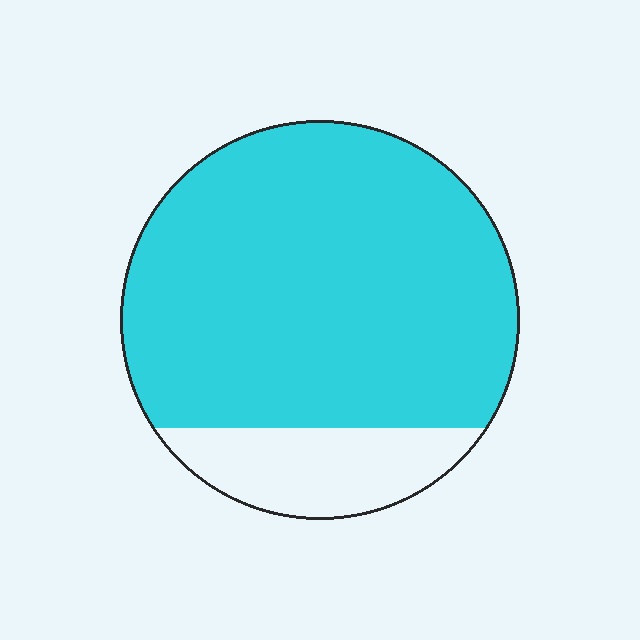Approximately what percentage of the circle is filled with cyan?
Approximately 85%.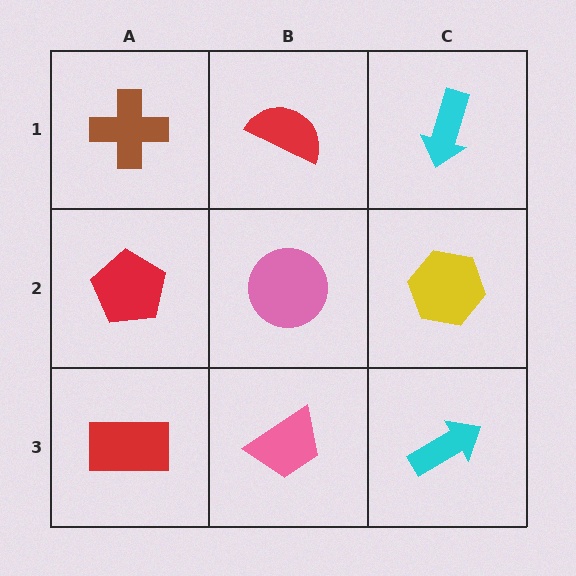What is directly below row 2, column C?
A cyan arrow.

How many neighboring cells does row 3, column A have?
2.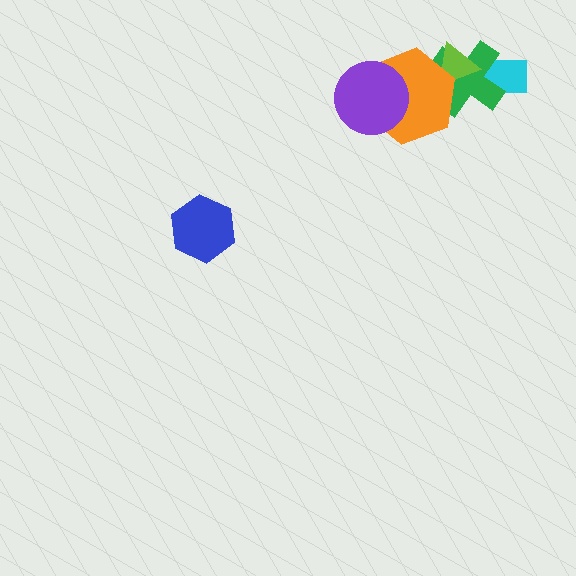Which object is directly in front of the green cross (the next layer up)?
The lime triangle is directly in front of the green cross.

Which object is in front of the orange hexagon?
The purple circle is in front of the orange hexagon.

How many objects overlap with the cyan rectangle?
2 objects overlap with the cyan rectangle.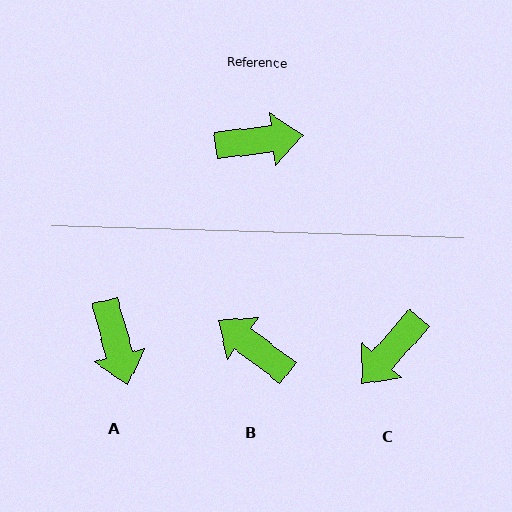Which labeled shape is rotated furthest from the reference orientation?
C, about 138 degrees away.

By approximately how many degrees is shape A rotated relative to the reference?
Approximately 81 degrees clockwise.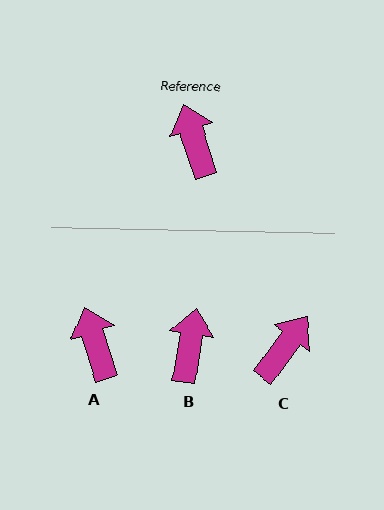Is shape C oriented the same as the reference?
No, it is off by about 54 degrees.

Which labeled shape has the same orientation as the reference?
A.